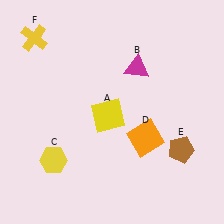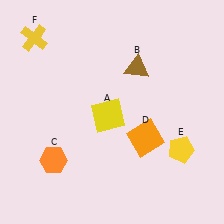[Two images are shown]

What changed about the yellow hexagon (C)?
In Image 1, C is yellow. In Image 2, it changed to orange.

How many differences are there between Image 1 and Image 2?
There are 3 differences between the two images.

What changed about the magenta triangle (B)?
In Image 1, B is magenta. In Image 2, it changed to brown.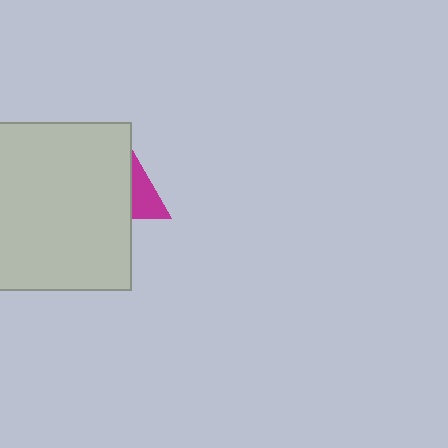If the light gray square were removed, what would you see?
You would see the complete magenta triangle.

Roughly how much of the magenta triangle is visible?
A small part of it is visible (roughly 37%).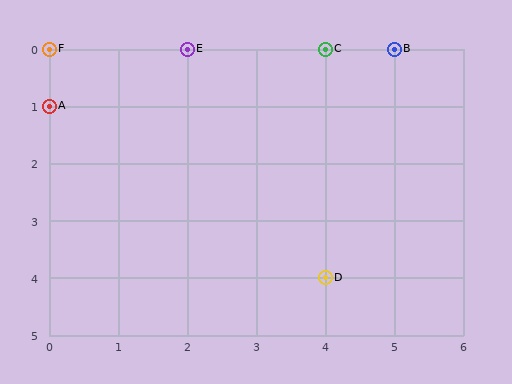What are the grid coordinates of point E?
Point E is at grid coordinates (2, 0).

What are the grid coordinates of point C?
Point C is at grid coordinates (4, 0).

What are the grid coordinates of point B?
Point B is at grid coordinates (5, 0).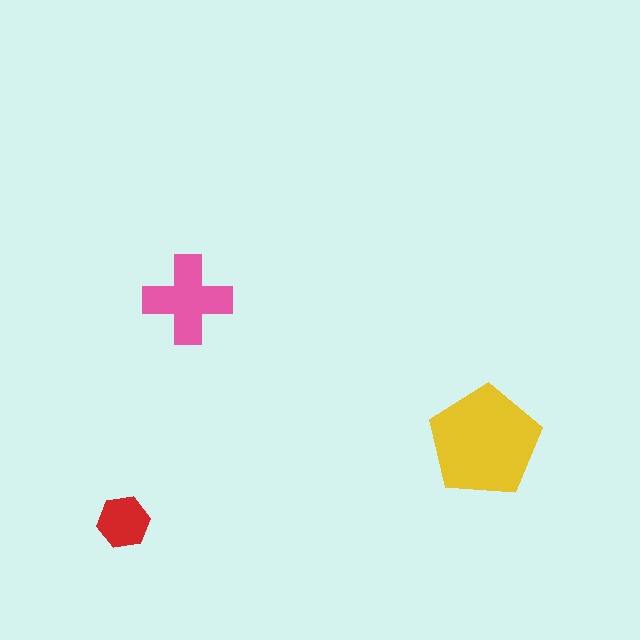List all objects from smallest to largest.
The red hexagon, the pink cross, the yellow pentagon.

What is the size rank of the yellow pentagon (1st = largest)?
1st.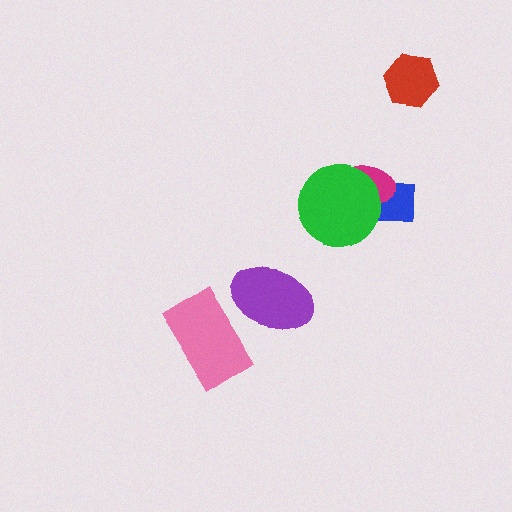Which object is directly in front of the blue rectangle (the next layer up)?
The magenta ellipse is directly in front of the blue rectangle.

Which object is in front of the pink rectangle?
The purple ellipse is in front of the pink rectangle.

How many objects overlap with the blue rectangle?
2 objects overlap with the blue rectangle.